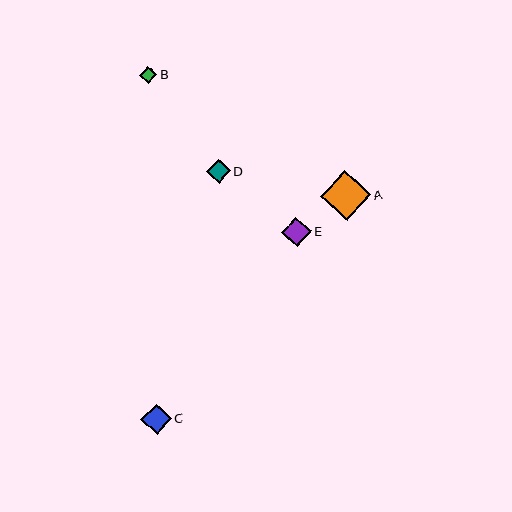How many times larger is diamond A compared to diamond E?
Diamond A is approximately 1.7 times the size of diamond E.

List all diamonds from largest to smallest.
From largest to smallest: A, C, E, D, B.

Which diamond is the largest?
Diamond A is the largest with a size of approximately 50 pixels.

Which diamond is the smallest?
Diamond B is the smallest with a size of approximately 17 pixels.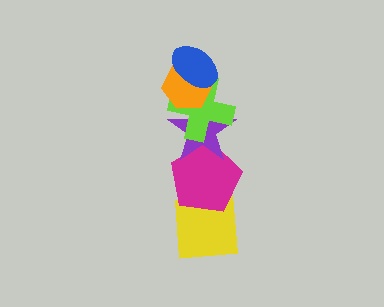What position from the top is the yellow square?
The yellow square is 6th from the top.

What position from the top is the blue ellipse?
The blue ellipse is 1st from the top.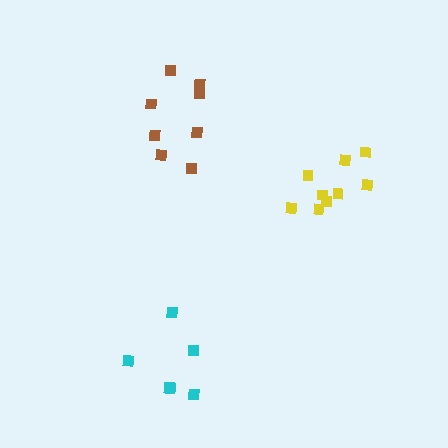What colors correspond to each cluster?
The clusters are colored: brown, yellow, cyan.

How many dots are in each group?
Group 1: 8 dots, Group 2: 9 dots, Group 3: 6 dots (23 total).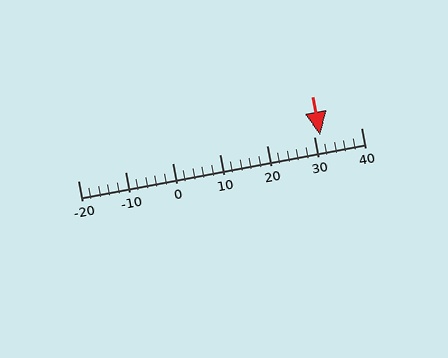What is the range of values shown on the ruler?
The ruler shows values from -20 to 40.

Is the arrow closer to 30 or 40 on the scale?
The arrow is closer to 30.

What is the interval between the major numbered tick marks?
The major tick marks are spaced 10 units apart.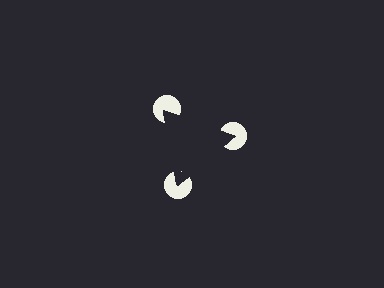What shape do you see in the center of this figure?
An illusory triangle — its edges are inferred from the aligned wedge cuts in the pac-man discs, not physically drawn.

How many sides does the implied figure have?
3 sides.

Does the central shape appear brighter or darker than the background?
It typically appears slightly darker than the background, even though no actual brightness change is drawn.